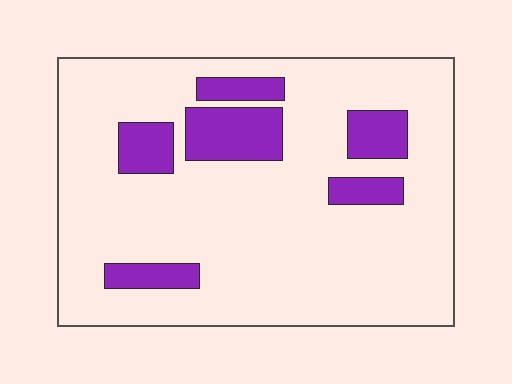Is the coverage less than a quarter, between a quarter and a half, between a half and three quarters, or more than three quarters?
Less than a quarter.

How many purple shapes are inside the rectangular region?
6.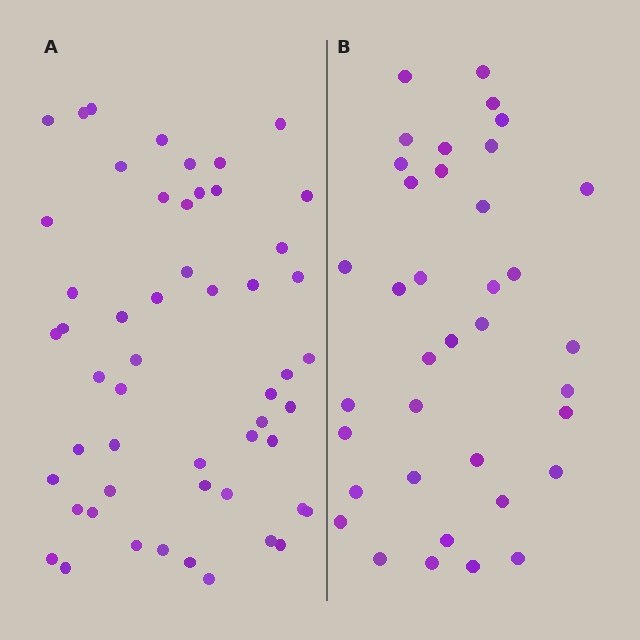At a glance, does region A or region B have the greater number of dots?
Region A (the left region) has more dots.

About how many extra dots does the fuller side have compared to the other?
Region A has approximately 15 more dots than region B.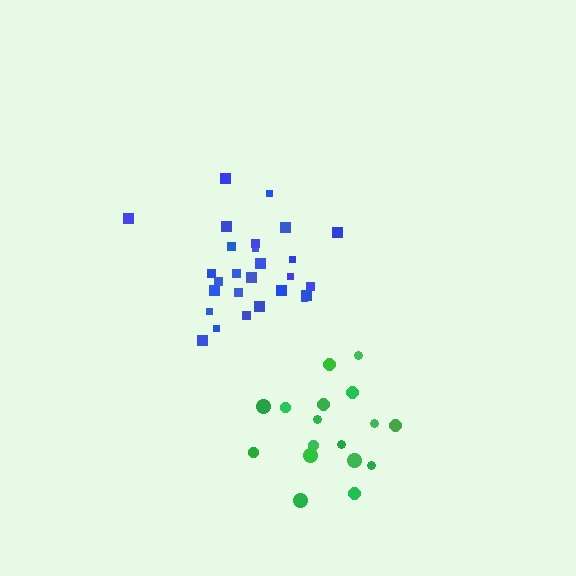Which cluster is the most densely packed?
Blue.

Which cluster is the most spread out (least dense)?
Green.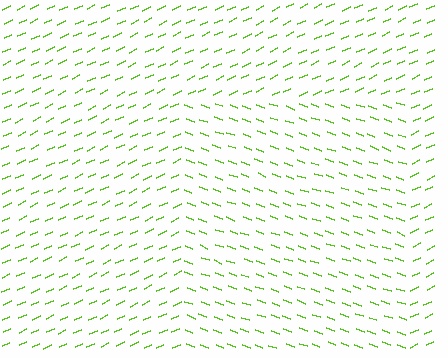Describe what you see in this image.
The image is filled with small lime line segments. A rectangle region in the image has lines oriented differently from the surrounding lines, creating a visible texture boundary.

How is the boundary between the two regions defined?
The boundary is defined purely by a change in line orientation (approximately 45 degrees difference). All lines are the same color and thickness.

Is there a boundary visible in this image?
Yes, there is a texture boundary formed by a change in line orientation.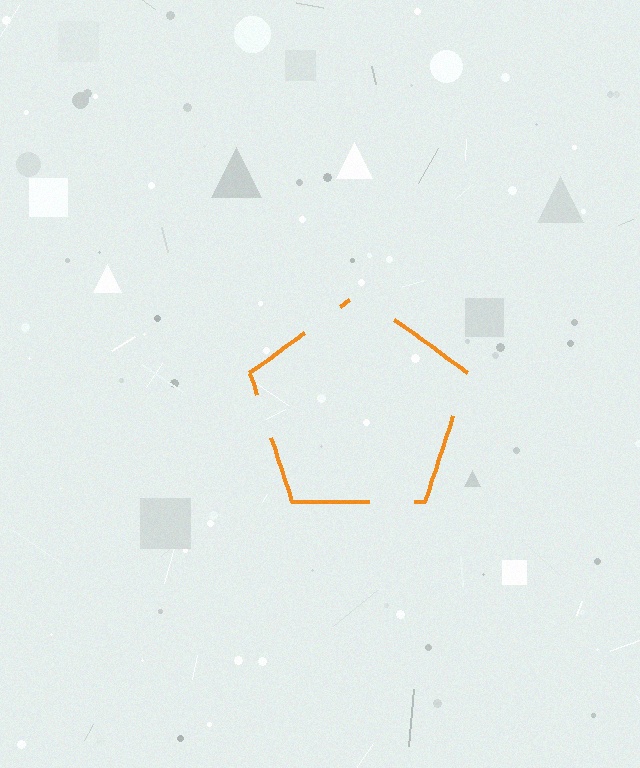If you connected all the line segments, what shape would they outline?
They would outline a pentagon.